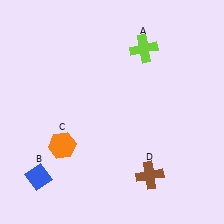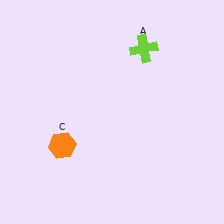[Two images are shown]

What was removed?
The brown cross (D), the blue diamond (B) were removed in Image 2.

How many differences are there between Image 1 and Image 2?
There are 2 differences between the two images.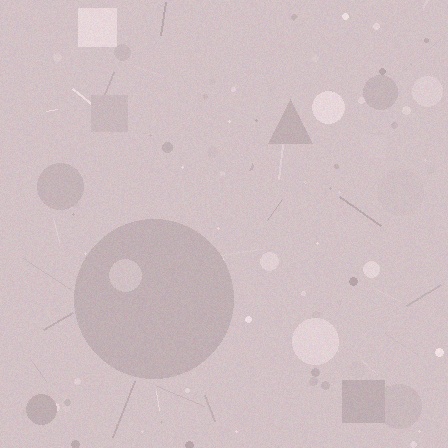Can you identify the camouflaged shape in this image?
The camouflaged shape is a circle.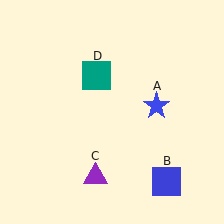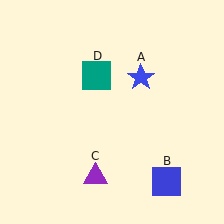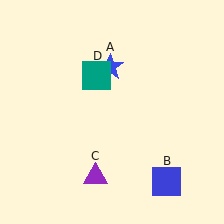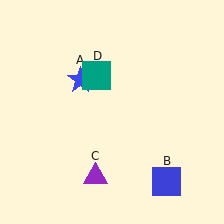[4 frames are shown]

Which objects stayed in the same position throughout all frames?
Blue square (object B) and purple triangle (object C) and teal square (object D) remained stationary.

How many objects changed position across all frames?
1 object changed position: blue star (object A).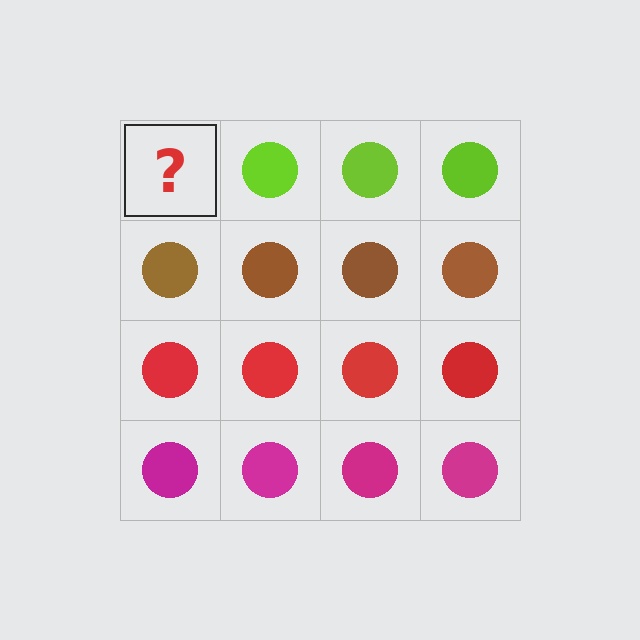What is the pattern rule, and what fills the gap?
The rule is that each row has a consistent color. The gap should be filled with a lime circle.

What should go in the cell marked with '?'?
The missing cell should contain a lime circle.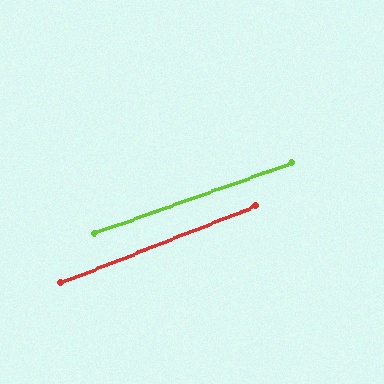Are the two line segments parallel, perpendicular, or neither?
Parallel — their directions differ by only 2.0°.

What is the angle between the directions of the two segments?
Approximately 2 degrees.